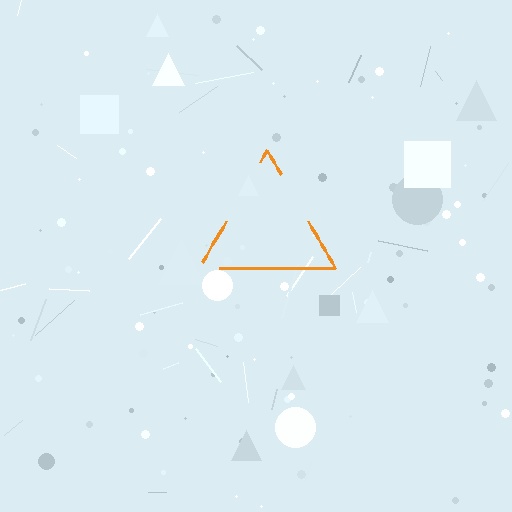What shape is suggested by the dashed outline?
The dashed outline suggests a triangle.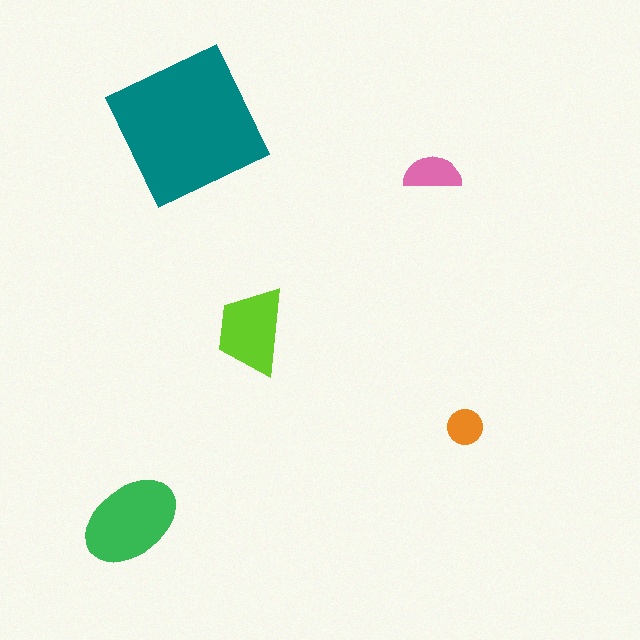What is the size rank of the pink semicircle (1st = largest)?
4th.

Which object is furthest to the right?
The orange circle is rightmost.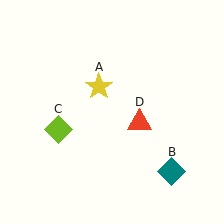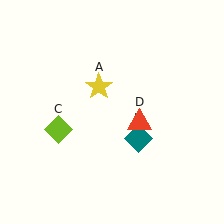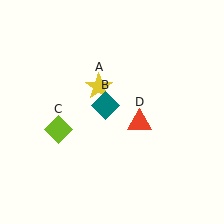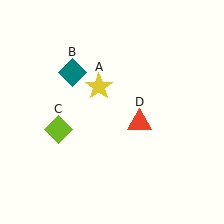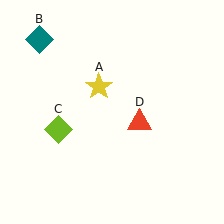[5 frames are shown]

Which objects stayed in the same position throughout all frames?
Yellow star (object A) and lime diamond (object C) and red triangle (object D) remained stationary.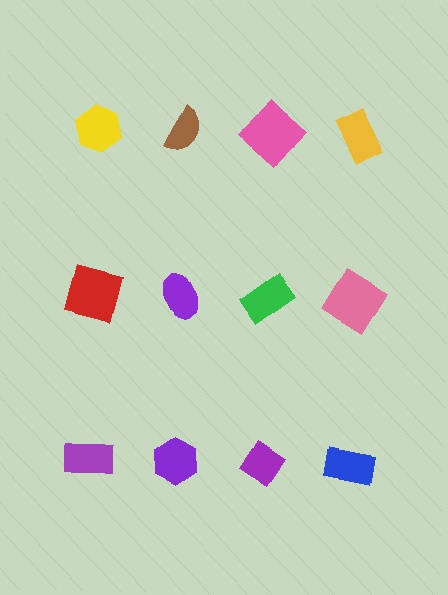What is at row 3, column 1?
A purple rectangle.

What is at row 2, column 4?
A pink diamond.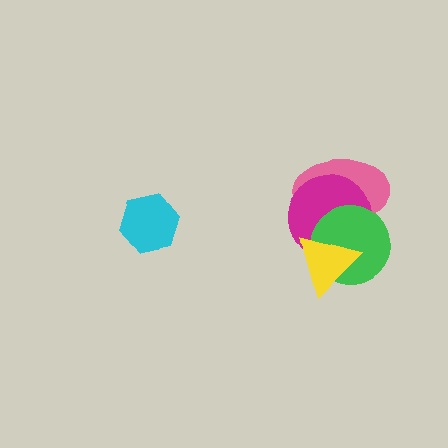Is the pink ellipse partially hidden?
Yes, it is partially covered by another shape.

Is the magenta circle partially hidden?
Yes, it is partially covered by another shape.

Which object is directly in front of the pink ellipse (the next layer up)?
The magenta circle is directly in front of the pink ellipse.